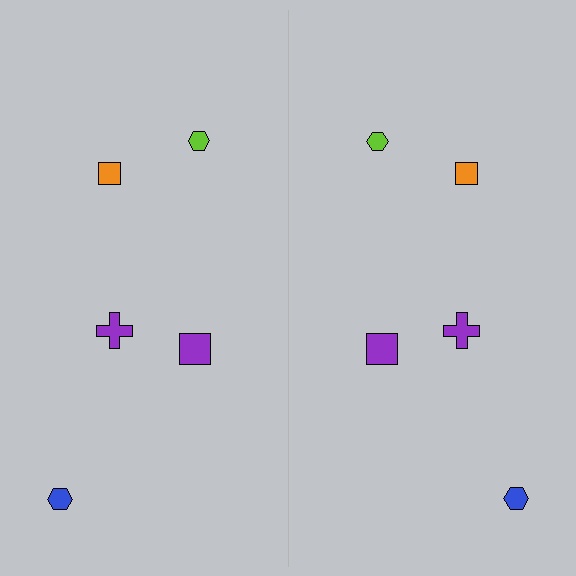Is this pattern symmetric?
Yes, this pattern has bilateral (reflection) symmetry.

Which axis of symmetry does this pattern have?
The pattern has a vertical axis of symmetry running through the center of the image.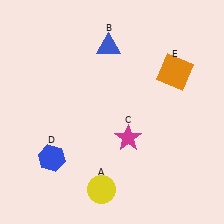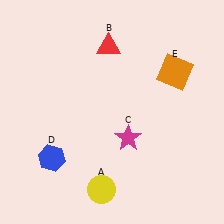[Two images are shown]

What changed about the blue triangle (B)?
In Image 1, B is blue. In Image 2, it changed to red.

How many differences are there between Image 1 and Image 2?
There is 1 difference between the two images.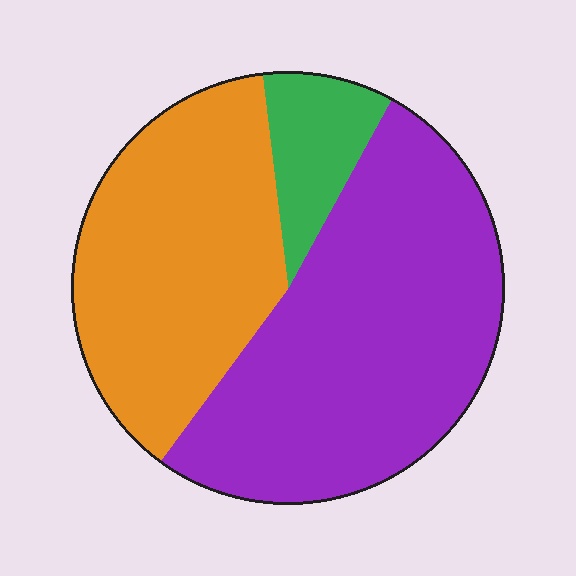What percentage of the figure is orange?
Orange takes up about three eighths (3/8) of the figure.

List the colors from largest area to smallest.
From largest to smallest: purple, orange, green.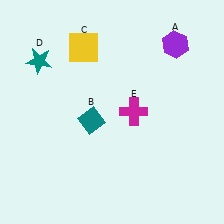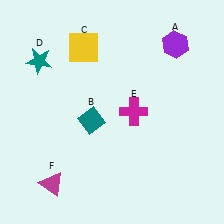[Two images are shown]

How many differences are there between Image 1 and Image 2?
There is 1 difference between the two images.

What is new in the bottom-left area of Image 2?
A magenta triangle (F) was added in the bottom-left area of Image 2.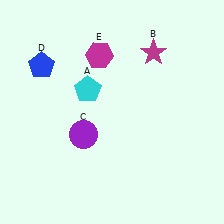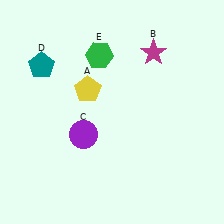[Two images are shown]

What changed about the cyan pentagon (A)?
In Image 1, A is cyan. In Image 2, it changed to yellow.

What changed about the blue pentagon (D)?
In Image 1, D is blue. In Image 2, it changed to teal.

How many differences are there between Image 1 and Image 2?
There are 3 differences between the two images.